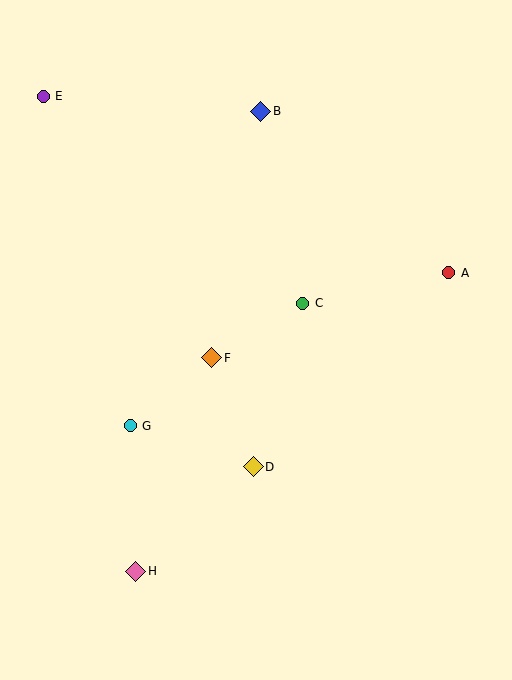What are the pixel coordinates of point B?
Point B is at (261, 111).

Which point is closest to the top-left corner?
Point E is closest to the top-left corner.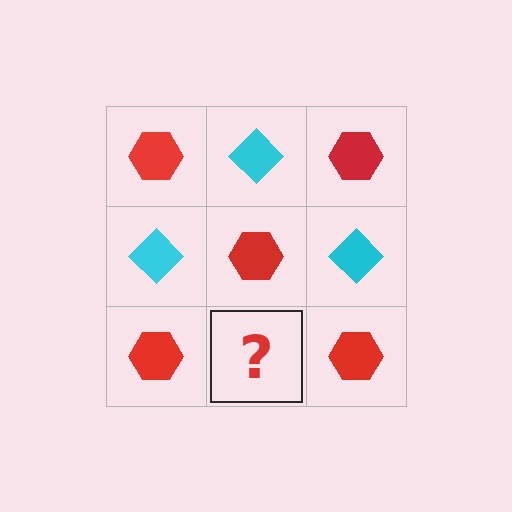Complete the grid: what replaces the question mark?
The question mark should be replaced with a cyan diamond.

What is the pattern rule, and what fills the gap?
The rule is that it alternates red hexagon and cyan diamond in a checkerboard pattern. The gap should be filled with a cyan diamond.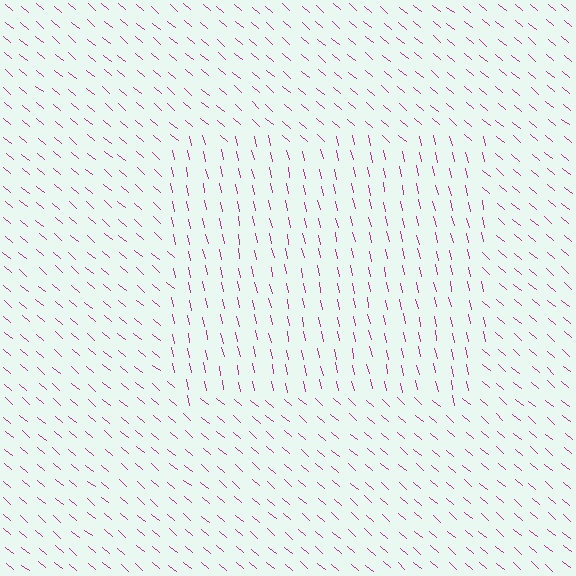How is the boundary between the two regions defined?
The boundary is defined purely by a change in line orientation (approximately 37 degrees difference). All lines are the same color and thickness.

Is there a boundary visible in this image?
Yes, there is a texture boundary formed by a change in line orientation.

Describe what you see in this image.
The image is filled with small magenta line segments. A rectangle region in the image has lines oriented differently from the surrounding lines, creating a visible texture boundary.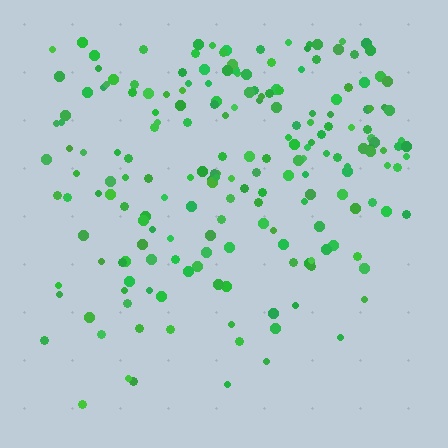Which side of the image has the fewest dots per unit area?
The bottom.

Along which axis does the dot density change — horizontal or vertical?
Vertical.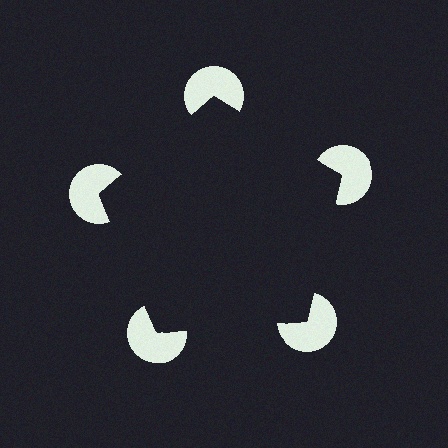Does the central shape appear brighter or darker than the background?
It typically appears slightly darker than the background, even though no actual brightness change is drawn.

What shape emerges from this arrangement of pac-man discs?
An illusory pentagon — its edges are inferred from the aligned wedge cuts in the pac-man discs, not physically drawn.